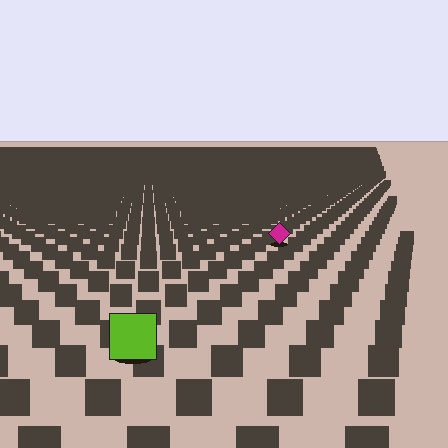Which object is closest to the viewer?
The lime square is closest. The texture marks near it are larger and more spread out.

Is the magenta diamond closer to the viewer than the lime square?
No. The lime square is closer — you can tell from the texture gradient: the ground texture is coarser near it.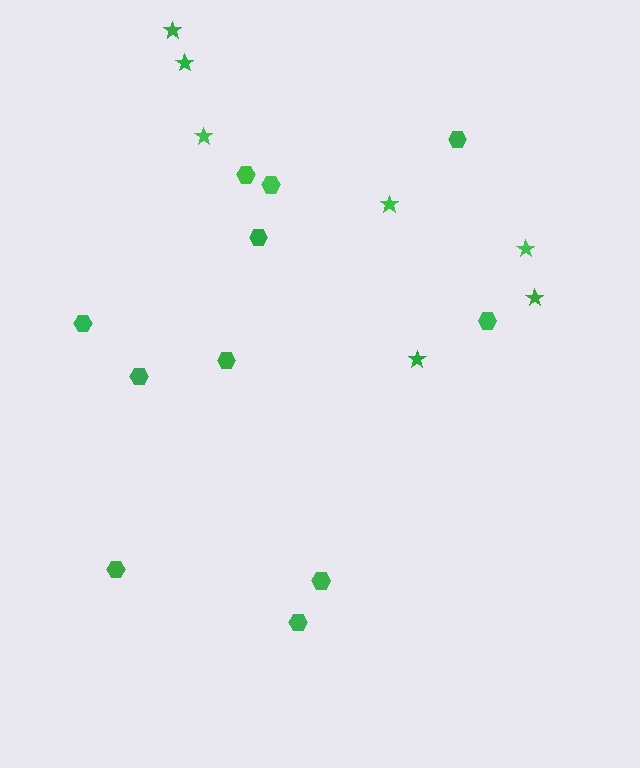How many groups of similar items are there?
There are 2 groups: one group of stars (7) and one group of hexagons (11).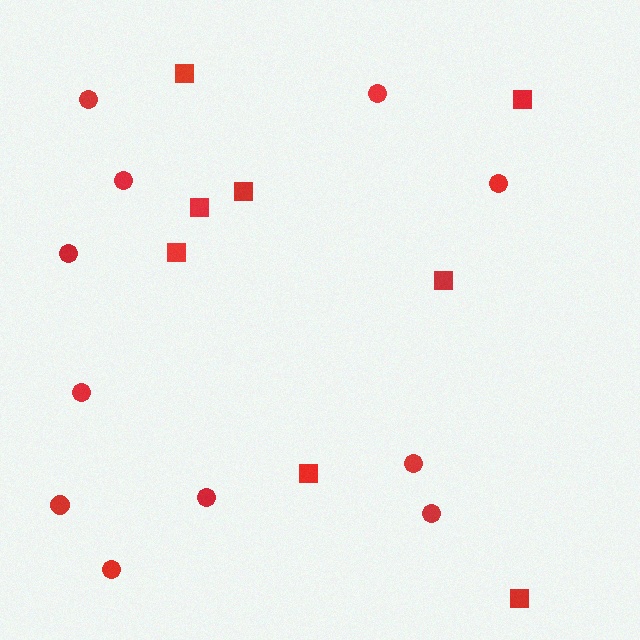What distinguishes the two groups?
There are 2 groups: one group of squares (8) and one group of circles (11).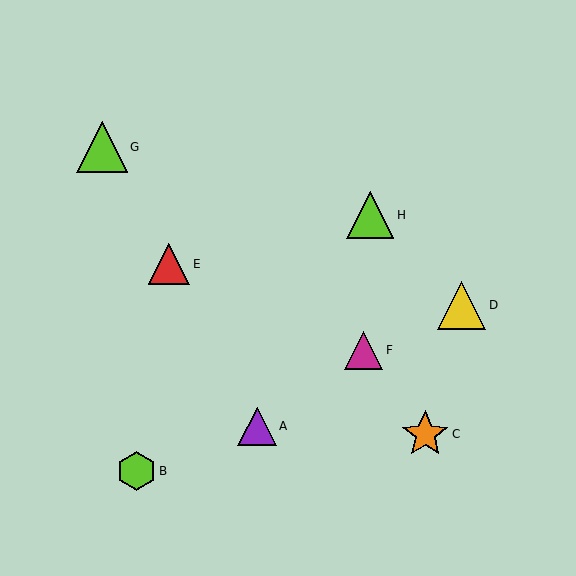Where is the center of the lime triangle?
The center of the lime triangle is at (102, 147).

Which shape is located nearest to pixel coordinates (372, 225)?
The lime triangle (labeled H) at (370, 215) is nearest to that location.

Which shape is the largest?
The lime triangle (labeled G) is the largest.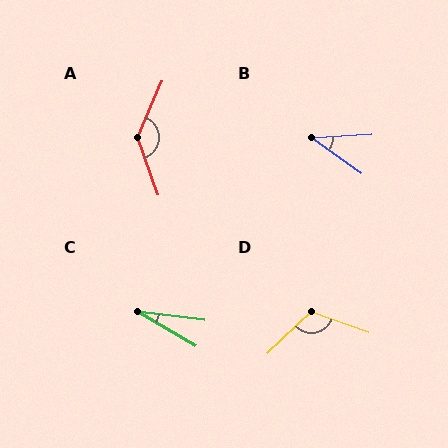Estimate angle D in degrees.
Approximately 116 degrees.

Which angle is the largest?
A, at approximately 137 degrees.